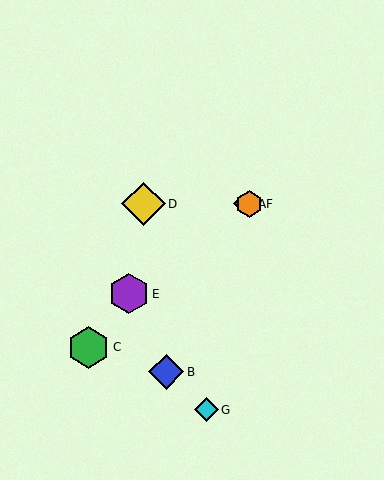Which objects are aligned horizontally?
Objects A, D, F are aligned horizontally.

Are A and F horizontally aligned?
Yes, both are at y≈204.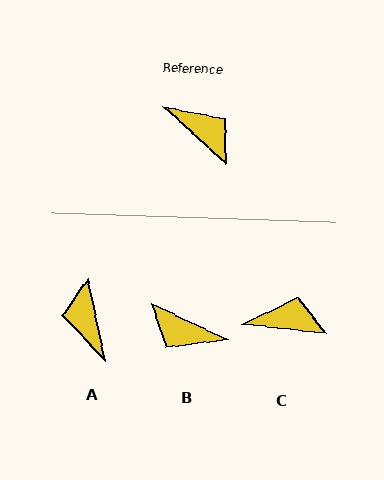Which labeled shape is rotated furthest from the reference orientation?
B, about 163 degrees away.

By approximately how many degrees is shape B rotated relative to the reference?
Approximately 163 degrees clockwise.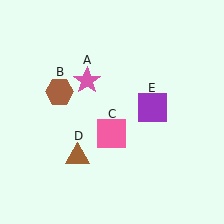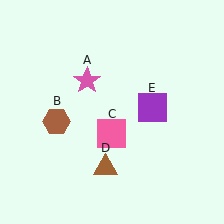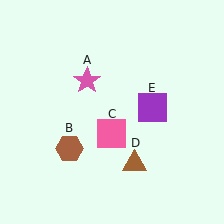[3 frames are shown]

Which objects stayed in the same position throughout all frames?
Pink star (object A) and pink square (object C) and purple square (object E) remained stationary.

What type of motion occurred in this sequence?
The brown hexagon (object B), brown triangle (object D) rotated counterclockwise around the center of the scene.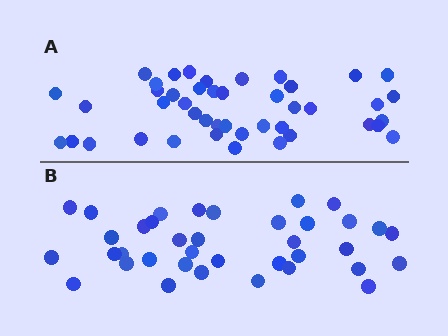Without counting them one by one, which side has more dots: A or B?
Region A (the top region) has more dots.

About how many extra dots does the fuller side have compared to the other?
Region A has roughly 8 or so more dots than region B.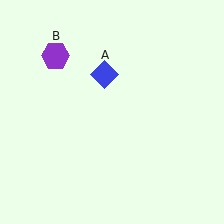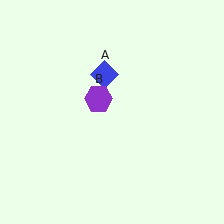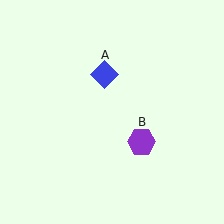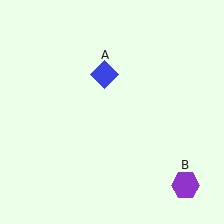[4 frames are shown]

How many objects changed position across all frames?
1 object changed position: purple hexagon (object B).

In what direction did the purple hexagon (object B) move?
The purple hexagon (object B) moved down and to the right.